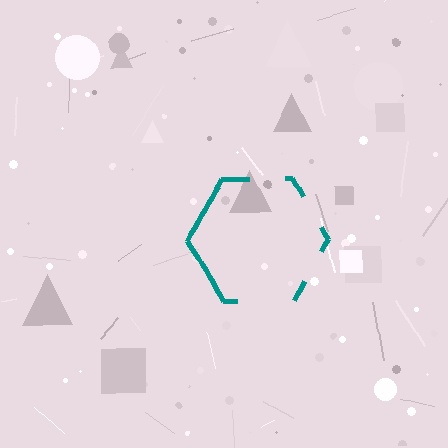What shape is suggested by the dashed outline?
The dashed outline suggests a hexagon.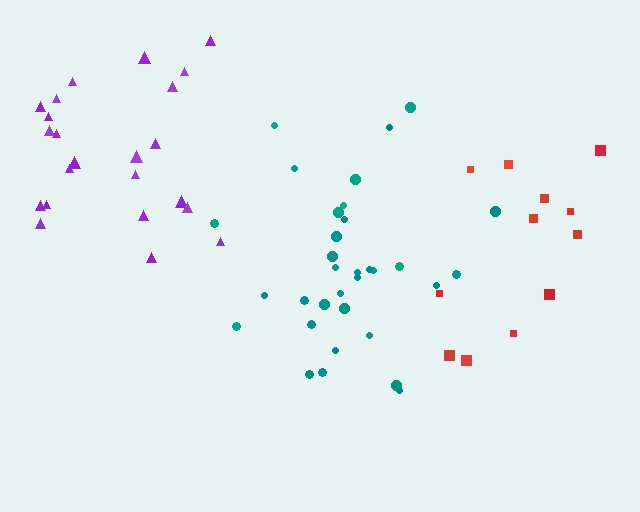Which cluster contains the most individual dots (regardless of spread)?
Teal (33).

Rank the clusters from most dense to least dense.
teal, purple, red.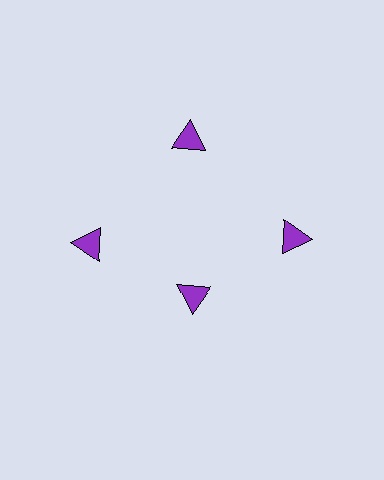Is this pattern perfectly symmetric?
No. The 4 purple triangles are arranged in a ring, but one element near the 6 o'clock position is pulled inward toward the center, breaking the 4-fold rotational symmetry.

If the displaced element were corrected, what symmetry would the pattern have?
It would have 4-fold rotational symmetry — the pattern would map onto itself every 90 degrees.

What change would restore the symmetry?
The symmetry would be restored by moving it outward, back onto the ring so that all 4 triangles sit at equal angles and equal distance from the center.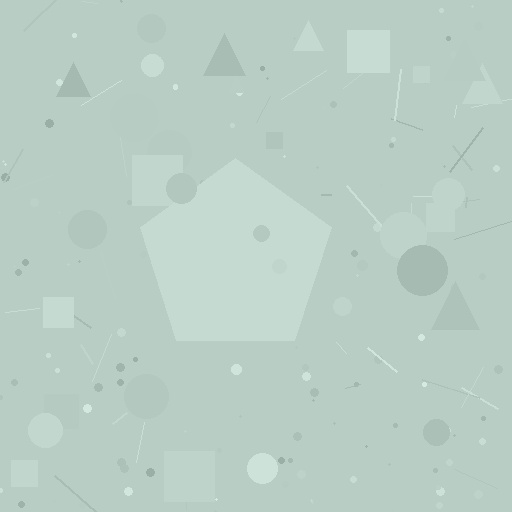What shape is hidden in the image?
A pentagon is hidden in the image.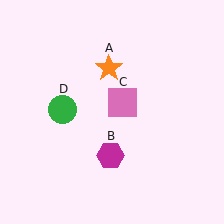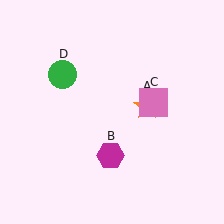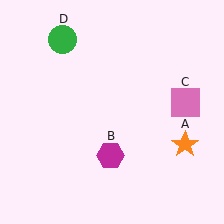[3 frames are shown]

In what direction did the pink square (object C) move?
The pink square (object C) moved right.